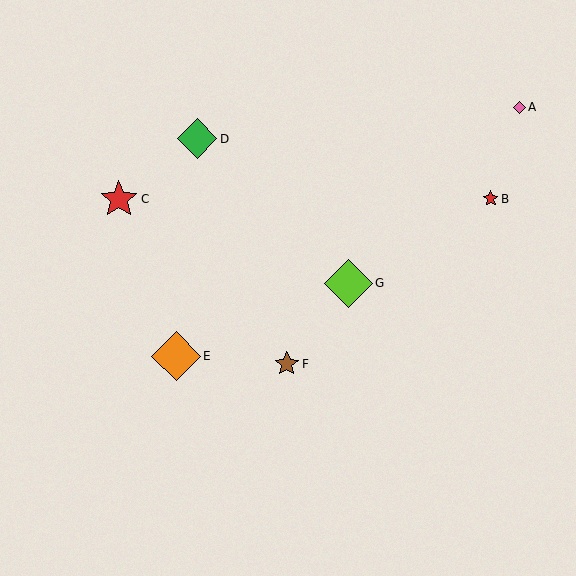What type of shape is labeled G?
Shape G is a lime diamond.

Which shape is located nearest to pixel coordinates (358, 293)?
The lime diamond (labeled G) at (349, 283) is nearest to that location.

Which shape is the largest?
The orange diamond (labeled E) is the largest.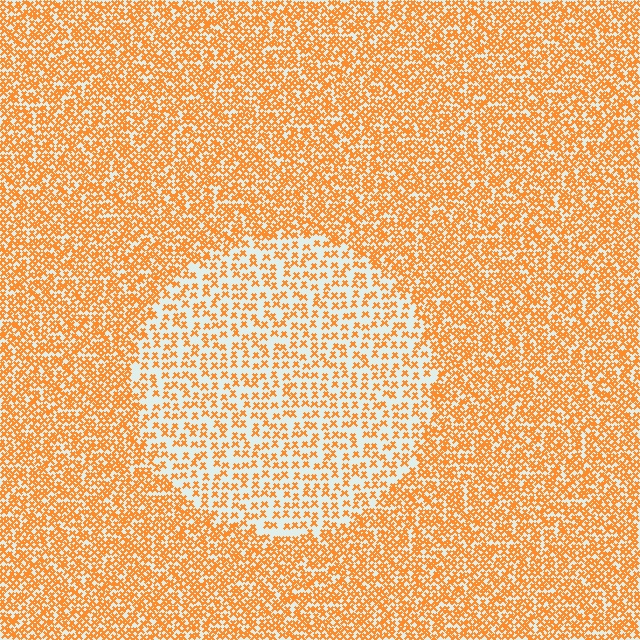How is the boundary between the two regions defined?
The boundary is defined by a change in element density (approximately 2.1x ratio). All elements are the same color, size, and shape.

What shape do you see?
I see a circle.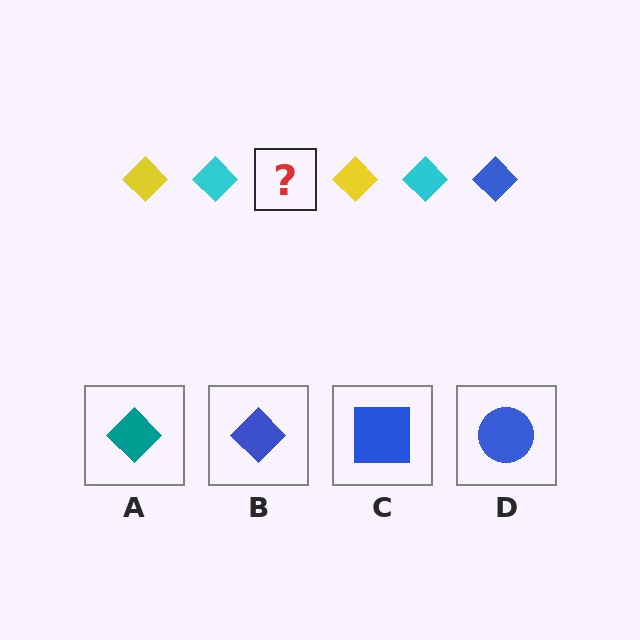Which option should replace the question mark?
Option B.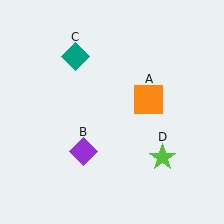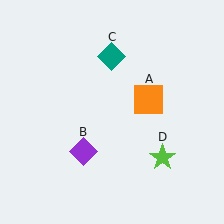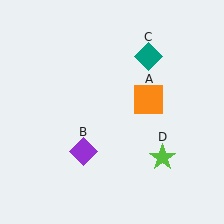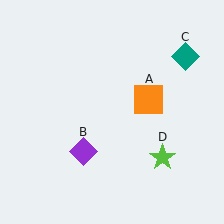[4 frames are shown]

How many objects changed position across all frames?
1 object changed position: teal diamond (object C).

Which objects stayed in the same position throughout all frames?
Orange square (object A) and purple diamond (object B) and lime star (object D) remained stationary.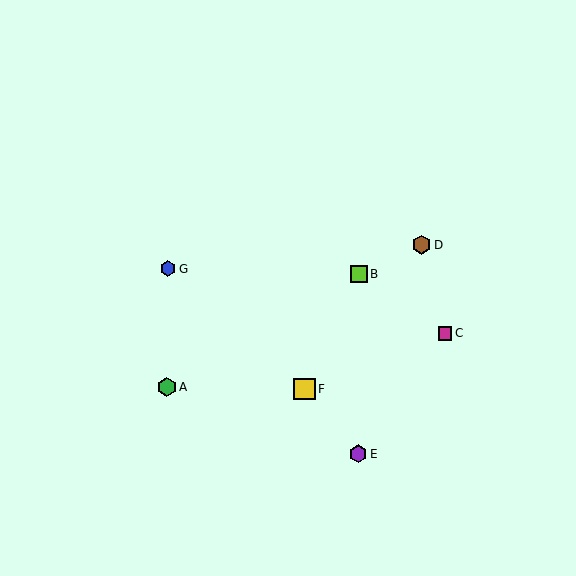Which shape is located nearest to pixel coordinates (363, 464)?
The purple hexagon (labeled E) at (358, 454) is nearest to that location.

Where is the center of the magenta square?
The center of the magenta square is at (445, 333).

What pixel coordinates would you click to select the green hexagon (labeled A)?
Click at (167, 387) to select the green hexagon A.